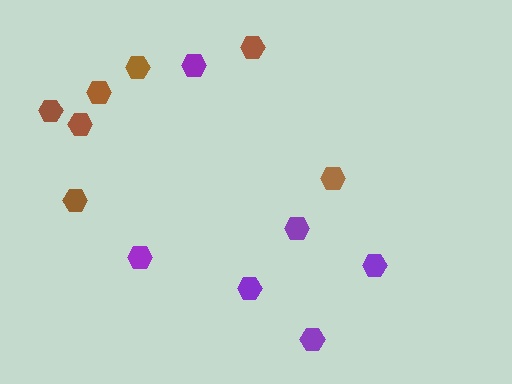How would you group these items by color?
There are 2 groups: one group of brown hexagons (7) and one group of purple hexagons (6).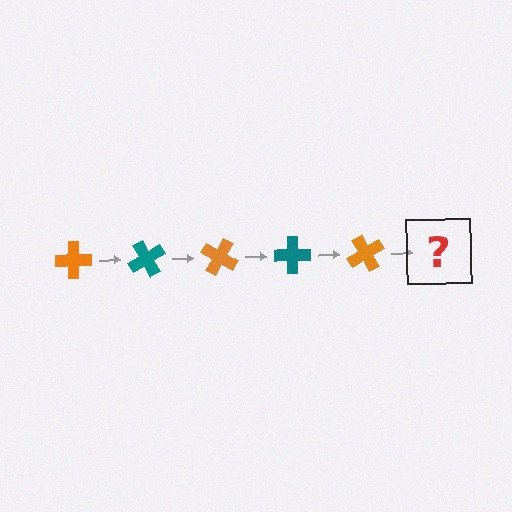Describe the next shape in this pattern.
It should be a teal cross, rotated 300 degrees from the start.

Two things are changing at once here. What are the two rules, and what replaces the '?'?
The two rules are that it rotates 60 degrees each step and the color cycles through orange and teal. The '?' should be a teal cross, rotated 300 degrees from the start.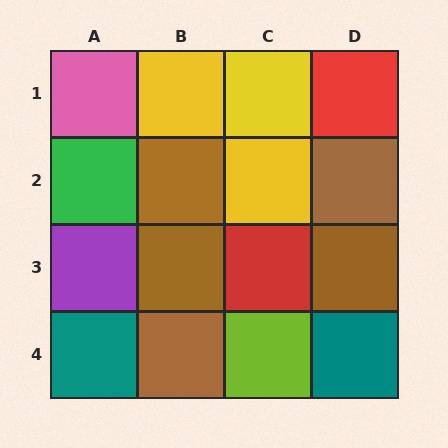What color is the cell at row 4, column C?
Lime.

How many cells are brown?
5 cells are brown.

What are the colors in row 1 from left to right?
Pink, yellow, yellow, red.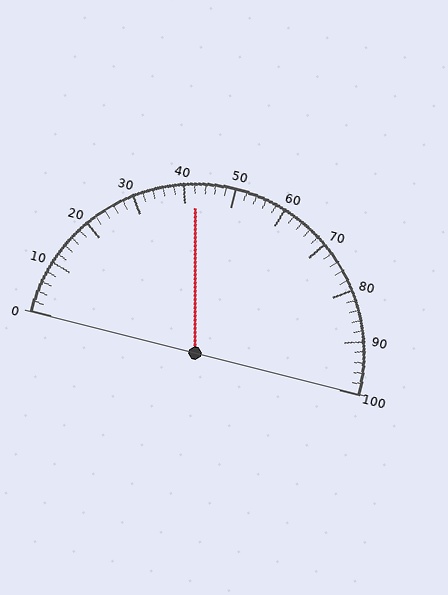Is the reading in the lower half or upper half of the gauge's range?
The reading is in the lower half of the range (0 to 100).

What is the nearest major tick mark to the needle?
The nearest major tick mark is 40.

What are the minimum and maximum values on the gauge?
The gauge ranges from 0 to 100.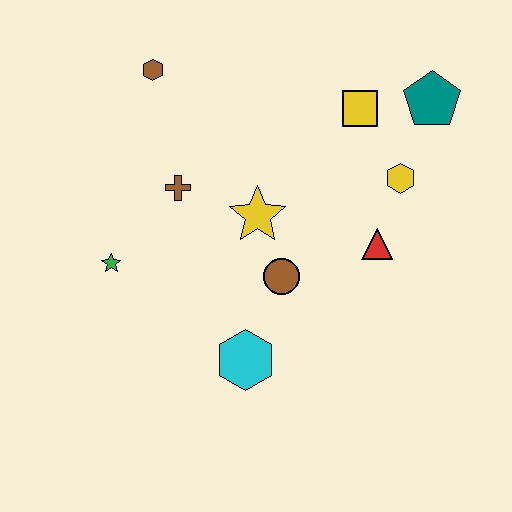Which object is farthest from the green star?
The teal pentagon is farthest from the green star.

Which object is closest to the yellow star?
The brown circle is closest to the yellow star.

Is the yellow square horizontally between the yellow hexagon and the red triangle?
No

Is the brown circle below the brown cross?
Yes